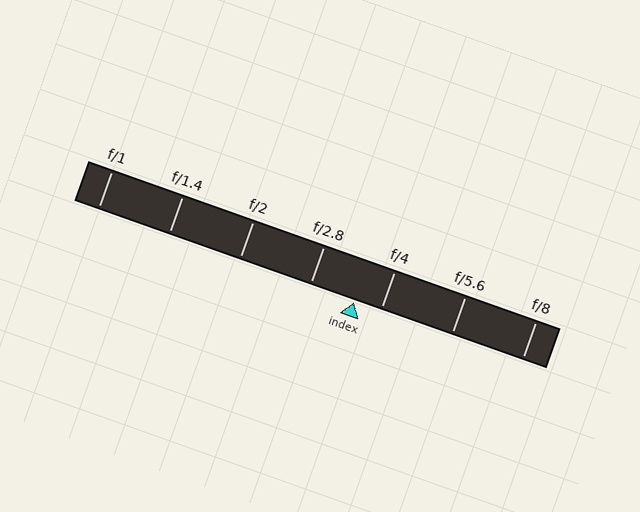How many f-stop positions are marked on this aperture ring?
There are 7 f-stop positions marked.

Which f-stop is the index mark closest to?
The index mark is closest to f/4.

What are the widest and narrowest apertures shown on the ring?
The widest aperture shown is f/1 and the narrowest is f/8.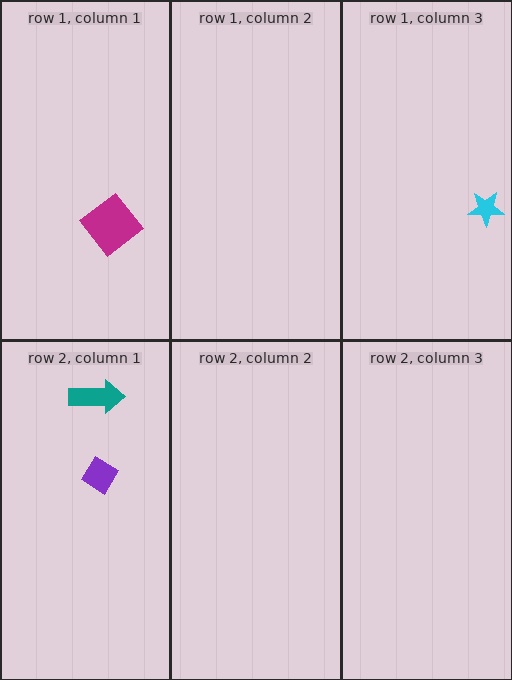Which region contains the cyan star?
The row 1, column 3 region.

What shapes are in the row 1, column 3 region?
The cyan star.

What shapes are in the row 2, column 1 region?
The purple diamond, the teal arrow.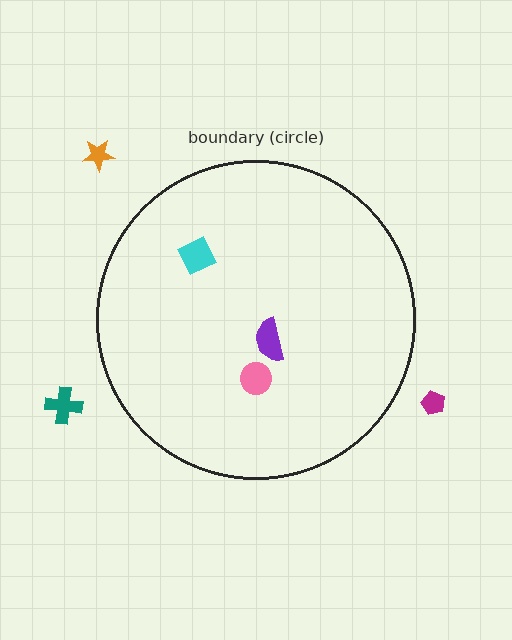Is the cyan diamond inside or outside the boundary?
Inside.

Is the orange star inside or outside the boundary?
Outside.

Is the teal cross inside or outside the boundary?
Outside.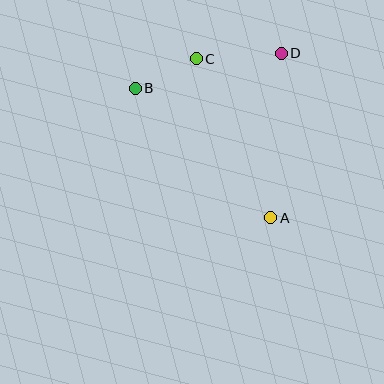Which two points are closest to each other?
Points B and C are closest to each other.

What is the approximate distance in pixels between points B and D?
The distance between B and D is approximately 150 pixels.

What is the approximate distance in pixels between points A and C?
The distance between A and C is approximately 176 pixels.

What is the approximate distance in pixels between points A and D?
The distance between A and D is approximately 165 pixels.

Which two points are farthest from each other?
Points A and B are farthest from each other.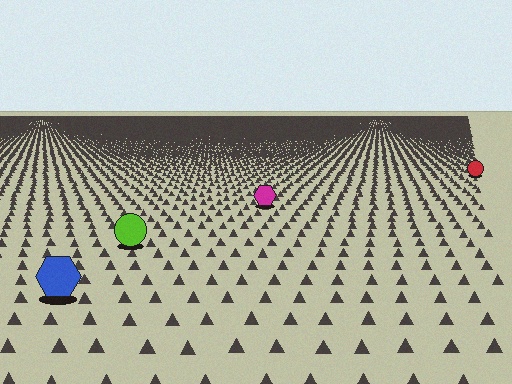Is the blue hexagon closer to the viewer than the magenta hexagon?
Yes. The blue hexagon is closer — you can tell from the texture gradient: the ground texture is coarser near it.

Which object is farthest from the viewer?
The red circle is farthest from the viewer. It appears smaller and the ground texture around it is denser.